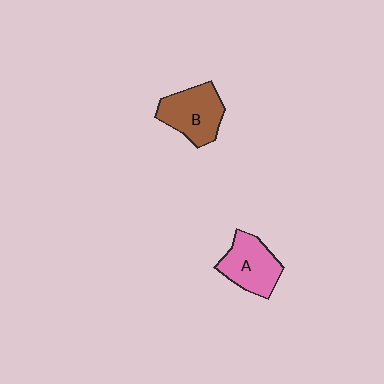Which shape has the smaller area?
Shape A (pink).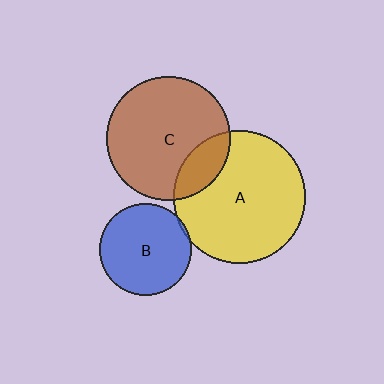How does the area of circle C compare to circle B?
Approximately 1.8 times.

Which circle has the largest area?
Circle A (yellow).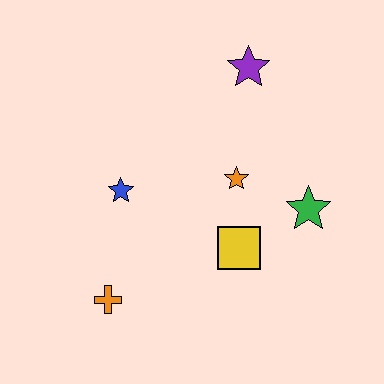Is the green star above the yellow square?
Yes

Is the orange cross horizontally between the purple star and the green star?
No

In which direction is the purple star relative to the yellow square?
The purple star is above the yellow square.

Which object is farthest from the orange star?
The orange cross is farthest from the orange star.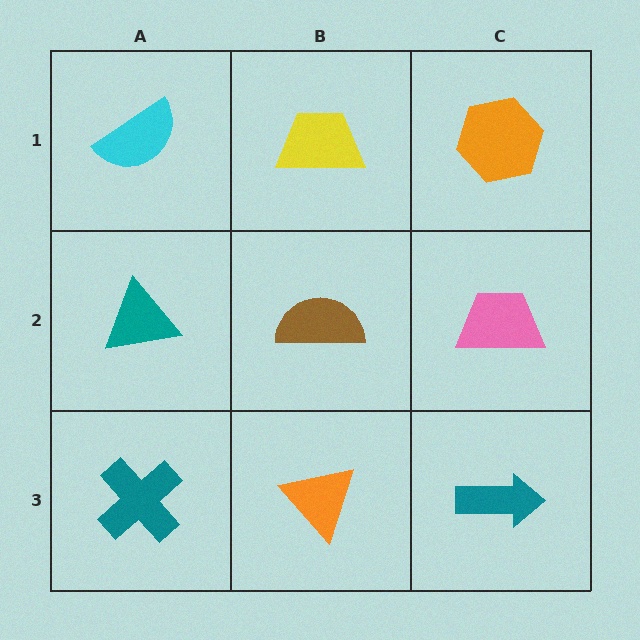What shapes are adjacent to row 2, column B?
A yellow trapezoid (row 1, column B), an orange triangle (row 3, column B), a teal triangle (row 2, column A), a pink trapezoid (row 2, column C).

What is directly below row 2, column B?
An orange triangle.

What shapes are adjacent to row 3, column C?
A pink trapezoid (row 2, column C), an orange triangle (row 3, column B).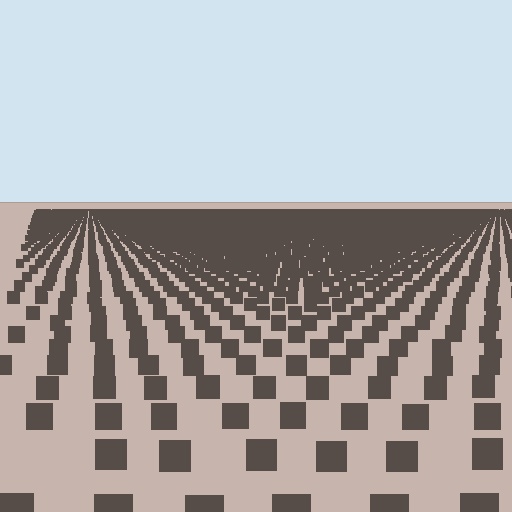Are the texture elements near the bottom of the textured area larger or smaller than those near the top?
Larger. Near the bottom, elements are closer to the viewer and appear at a bigger on-screen size.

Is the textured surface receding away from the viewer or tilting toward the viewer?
The surface is receding away from the viewer. Texture elements get smaller and denser toward the top.